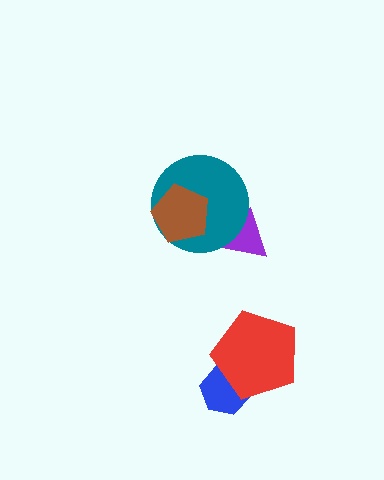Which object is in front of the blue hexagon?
The red pentagon is in front of the blue hexagon.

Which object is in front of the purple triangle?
The teal circle is in front of the purple triangle.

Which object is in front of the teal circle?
The brown pentagon is in front of the teal circle.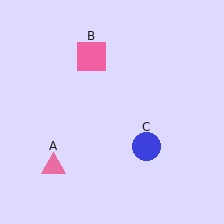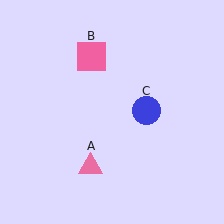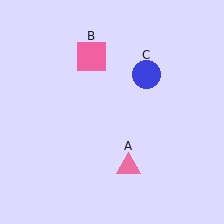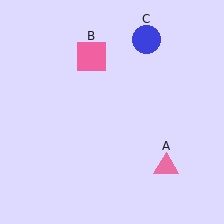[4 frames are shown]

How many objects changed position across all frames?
2 objects changed position: pink triangle (object A), blue circle (object C).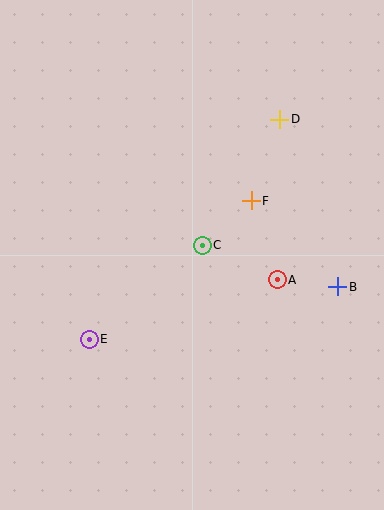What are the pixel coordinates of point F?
Point F is at (251, 201).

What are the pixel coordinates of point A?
Point A is at (277, 280).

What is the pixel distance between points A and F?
The distance between A and F is 83 pixels.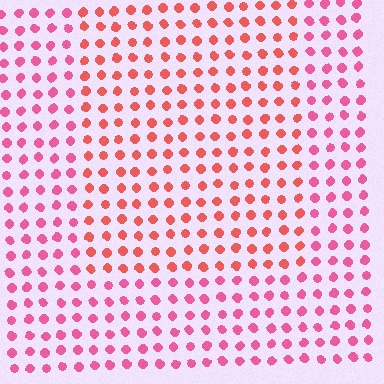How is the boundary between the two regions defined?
The boundary is defined purely by a slight shift in hue (about 29 degrees). Spacing, size, and orientation are identical on both sides.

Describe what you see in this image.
The image is filled with small pink elements in a uniform arrangement. A rectangle-shaped region is visible where the elements are tinted to a slightly different hue, forming a subtle color boundary.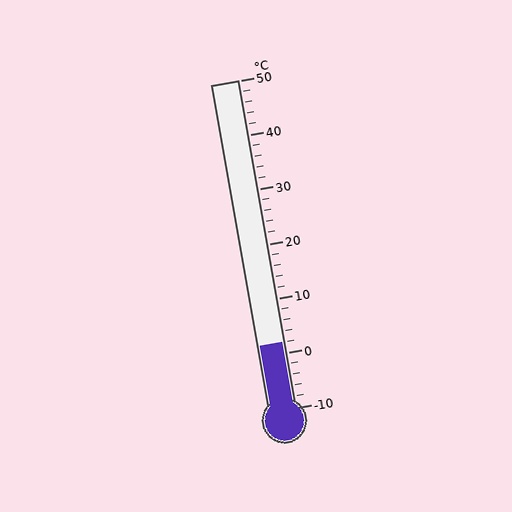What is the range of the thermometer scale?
The thermometer scale ranges from -10°C to 50°C.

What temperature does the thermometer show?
The thermometer shows approximately 2°C.